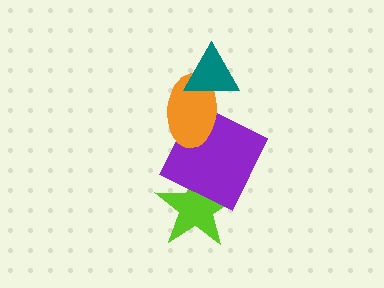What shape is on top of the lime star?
The purple square is on top of the lime star.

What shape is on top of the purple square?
The orange ellipse is on top of the purple square.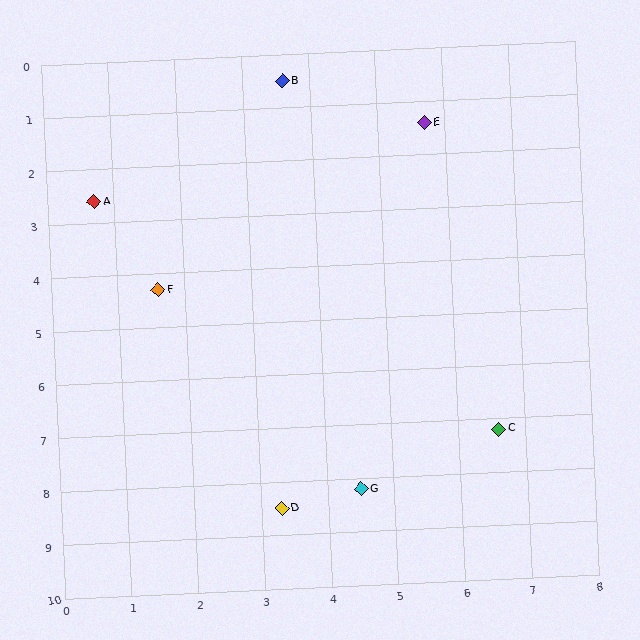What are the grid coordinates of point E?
Point E is at approximately (5.7, 1.4).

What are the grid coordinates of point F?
Point F is at approximately (1.6, 4.3).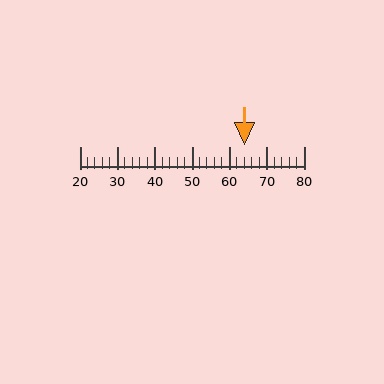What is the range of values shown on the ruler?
The ruler shows values from 20 to 80.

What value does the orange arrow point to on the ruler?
The orange arrow points to approximately 64.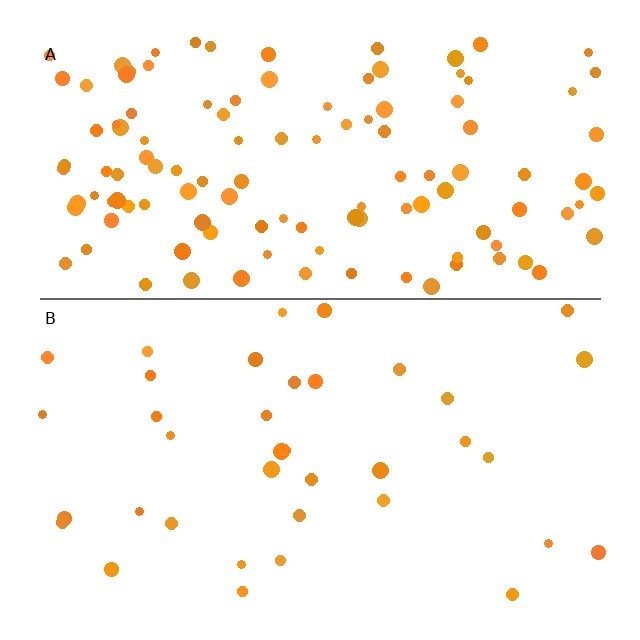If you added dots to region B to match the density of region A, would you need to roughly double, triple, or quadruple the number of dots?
Approximately triple.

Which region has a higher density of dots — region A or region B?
A (the top).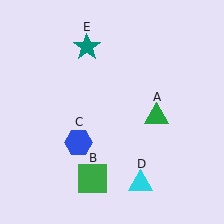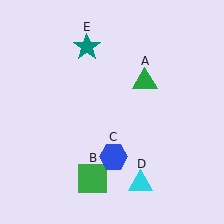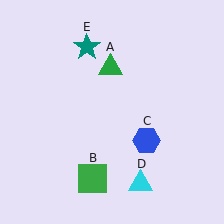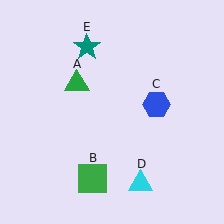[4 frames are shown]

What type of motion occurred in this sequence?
The green triangle (object A), blue hexagon (object C) rotated counterclockwise around the center of the scene.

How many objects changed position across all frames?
2 objects changed position: green triangle (object A), blue hexagon (object C).